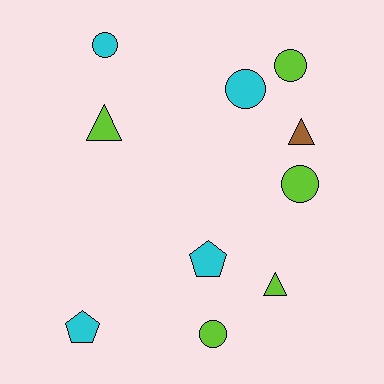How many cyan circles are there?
There are 2 cyan circles.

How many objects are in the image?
There are 10 objects.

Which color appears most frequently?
Lime, with 5 objects.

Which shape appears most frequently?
Circle, with 5 objects.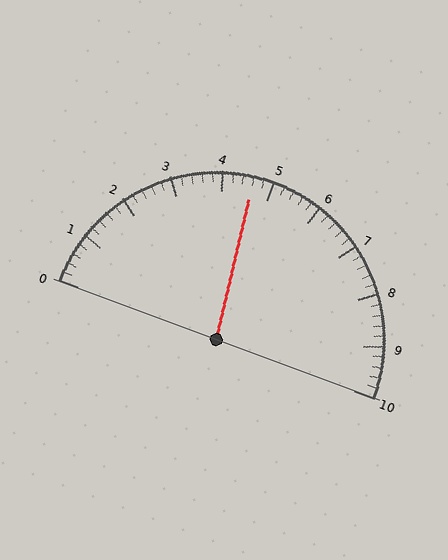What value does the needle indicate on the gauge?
The needle indicates approximately 4.6.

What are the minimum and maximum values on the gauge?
The gauge ranges from 0 to 10.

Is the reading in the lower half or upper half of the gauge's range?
The reading is in the lower half of the range (0 to 10).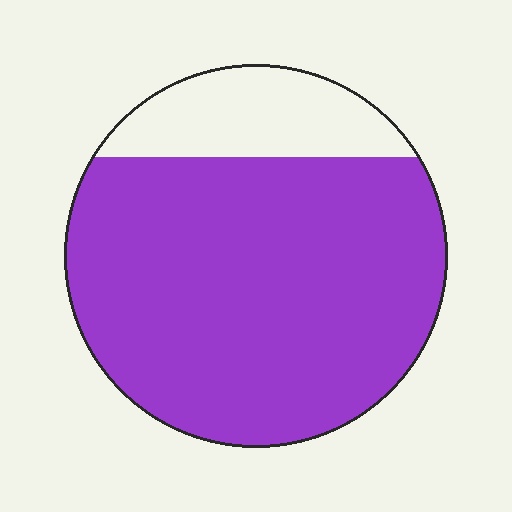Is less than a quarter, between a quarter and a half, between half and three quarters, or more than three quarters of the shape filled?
More than three quarters.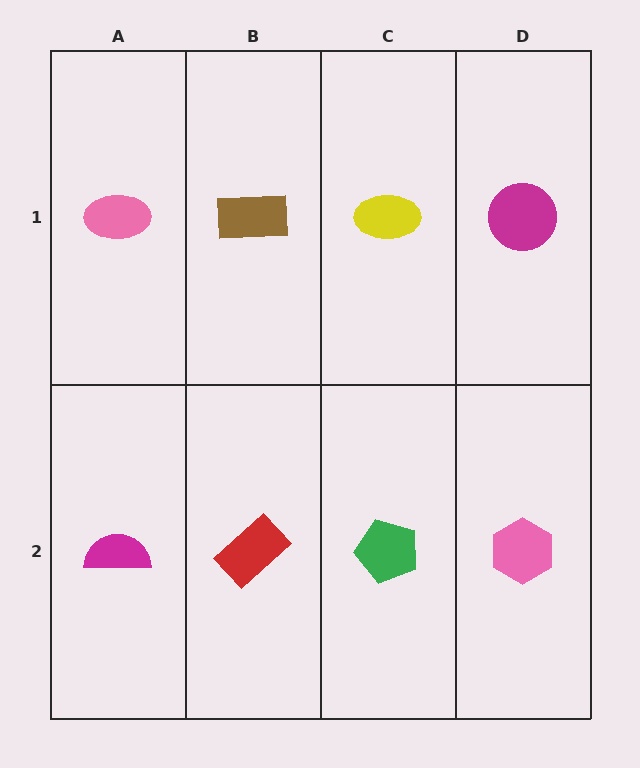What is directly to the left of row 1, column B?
A pink ellipse.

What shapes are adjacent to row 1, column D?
A pink hexagon (row 2, column D), a yellow ellipse (row 1, column C).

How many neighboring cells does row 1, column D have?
2.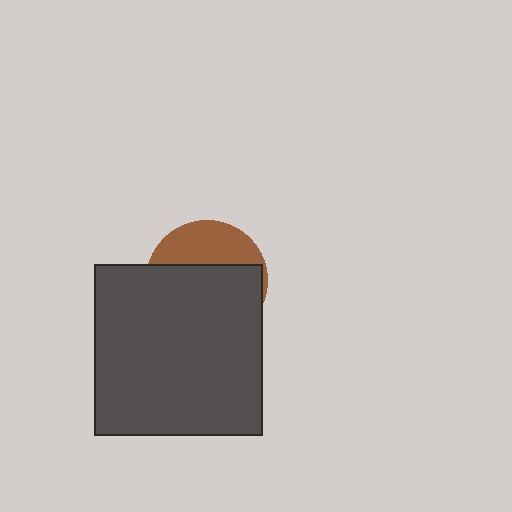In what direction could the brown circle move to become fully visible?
The brown circle could move up. That would shift it out from behind the dark gray rectangle entirely.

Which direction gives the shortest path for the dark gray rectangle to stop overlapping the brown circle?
Moving down gives the shortest separation.